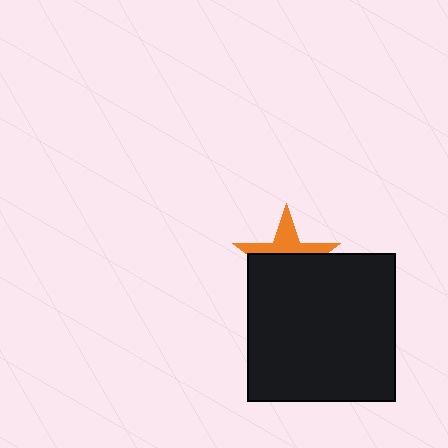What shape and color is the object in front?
The object in front is a black square.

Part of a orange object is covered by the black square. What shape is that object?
It is a star.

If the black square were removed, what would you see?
You would see the complete orange star.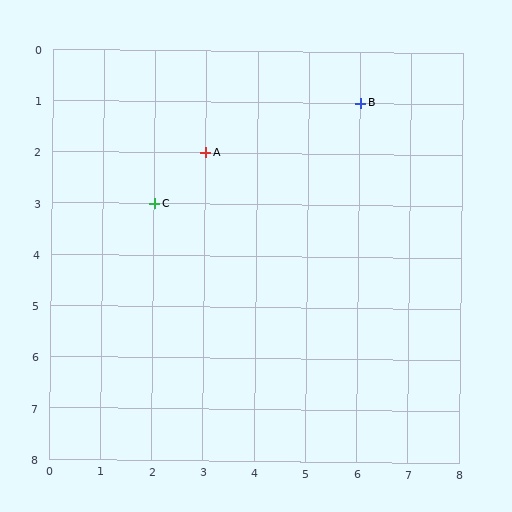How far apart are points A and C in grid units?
Points A and C are 1 column and 1 row apart (about 1.4 grid units diagonally).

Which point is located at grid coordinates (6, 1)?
Point B is at (6, 1).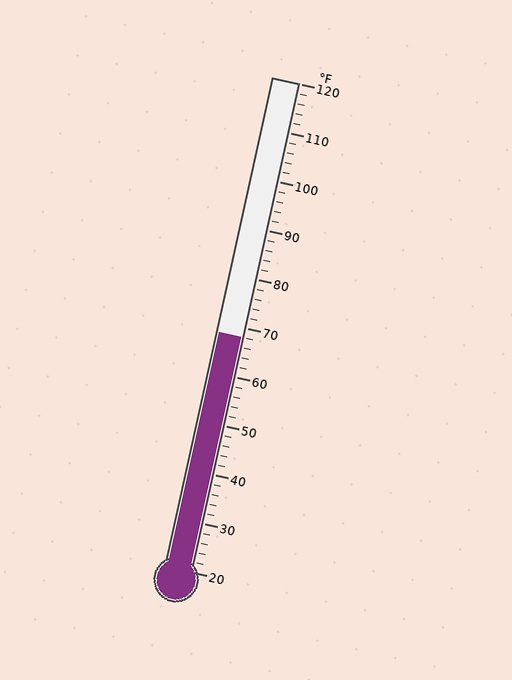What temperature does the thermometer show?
The thermometer shows approximately 68°F.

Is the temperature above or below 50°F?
The temperature is above 50°F.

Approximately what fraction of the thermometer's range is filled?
The thermometer is filled to approximately 50% of its range.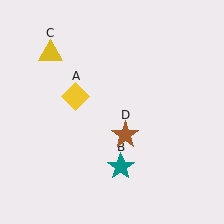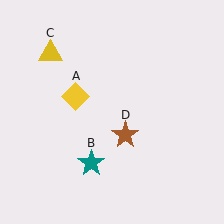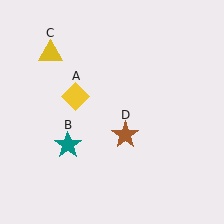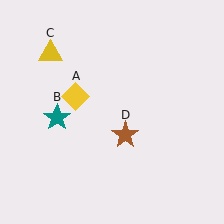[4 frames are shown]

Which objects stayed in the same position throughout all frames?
Yellow diamond (object A) and yellow triangle (object C) and brown star (object D) remained stationary.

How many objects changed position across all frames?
1 object changed position: teal star (object B).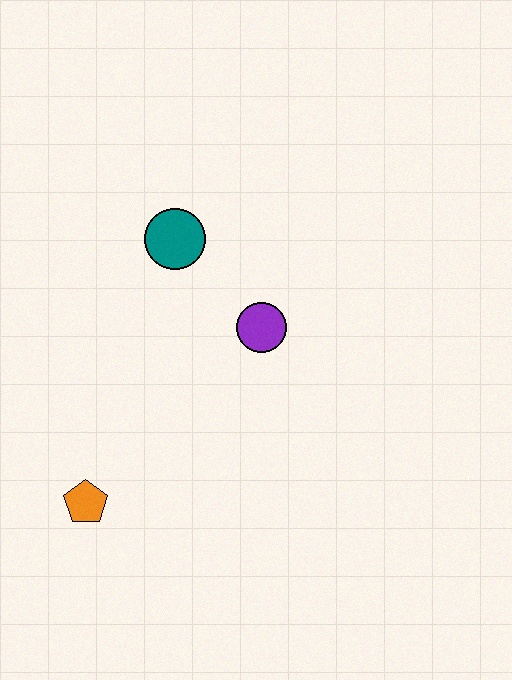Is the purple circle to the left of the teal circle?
No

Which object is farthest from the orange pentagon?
The teal circle is farthest from the orange pentagon.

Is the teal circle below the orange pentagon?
No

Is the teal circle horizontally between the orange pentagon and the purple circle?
Yes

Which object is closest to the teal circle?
The purple circle is closest to the teal circle.